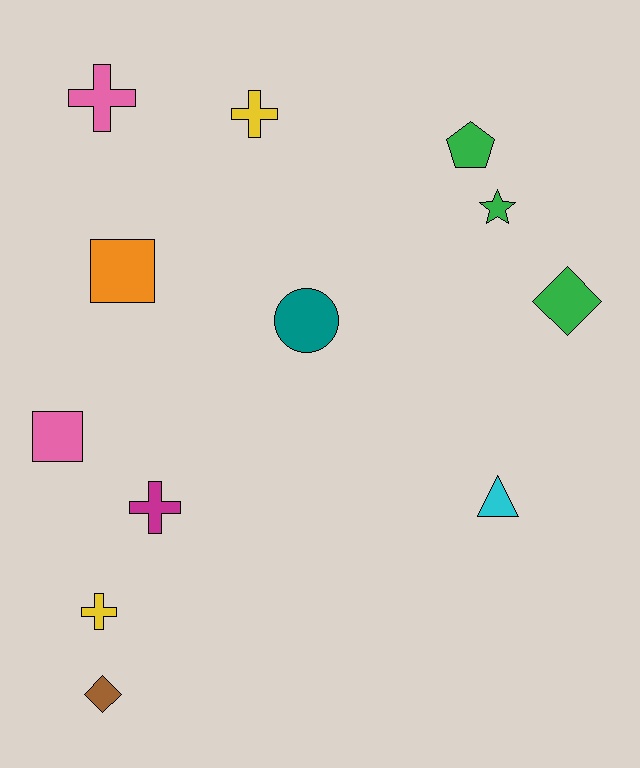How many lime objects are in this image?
There are no lime objects.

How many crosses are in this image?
There are 4 crosses.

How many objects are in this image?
There are 12 objects.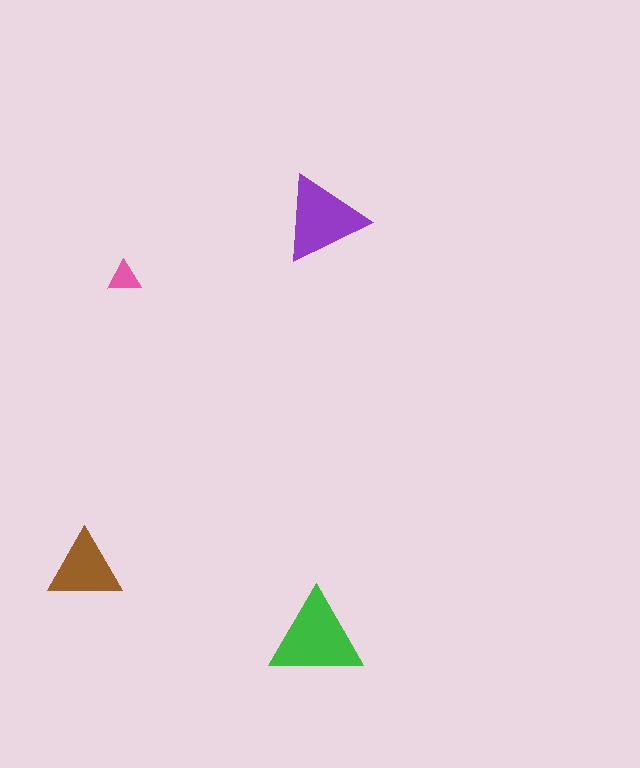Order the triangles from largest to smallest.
the green one, the purple one, the brown one, the pink one.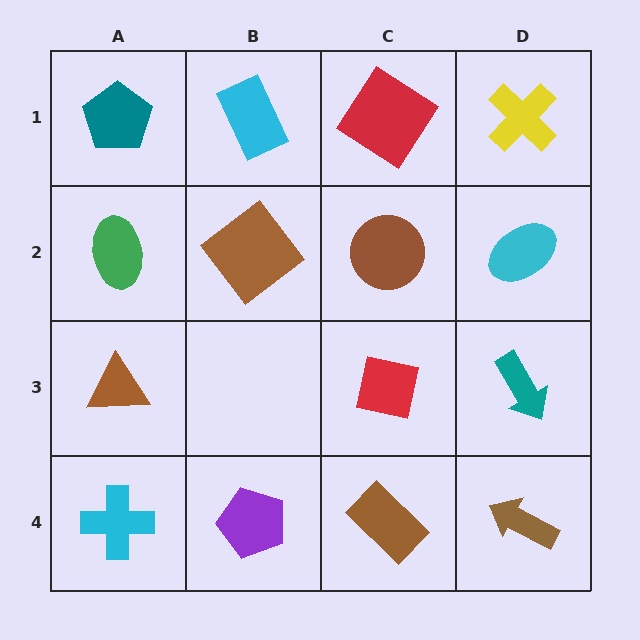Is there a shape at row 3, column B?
No, that cell is empty.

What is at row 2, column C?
A brown circle.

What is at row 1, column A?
A teal pentagon.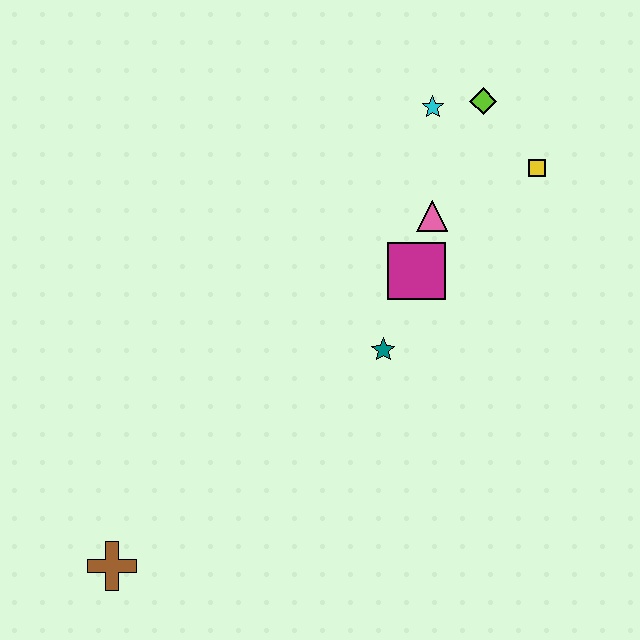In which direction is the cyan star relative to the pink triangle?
The cyan star is above the pink triangle.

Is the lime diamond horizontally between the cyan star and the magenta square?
No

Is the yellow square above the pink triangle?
Yes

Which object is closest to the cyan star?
The lime diamond is closest to the cyan star.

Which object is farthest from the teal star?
The brown cross is farthest from the teal star.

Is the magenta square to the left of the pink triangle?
Yes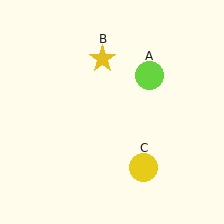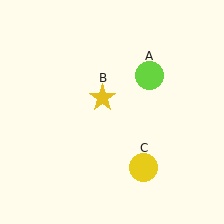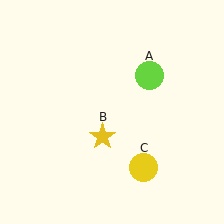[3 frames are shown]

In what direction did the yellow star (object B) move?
The yellow star (object B) moved down.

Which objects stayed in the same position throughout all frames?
Lime circle (object A) and yellow circle (object C) remained stationary.